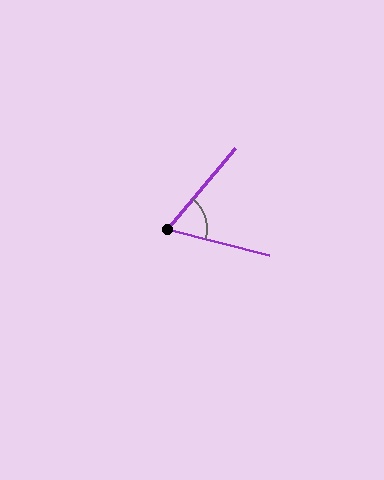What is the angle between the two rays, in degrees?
Approximately 64 degrees.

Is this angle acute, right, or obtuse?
It is acute.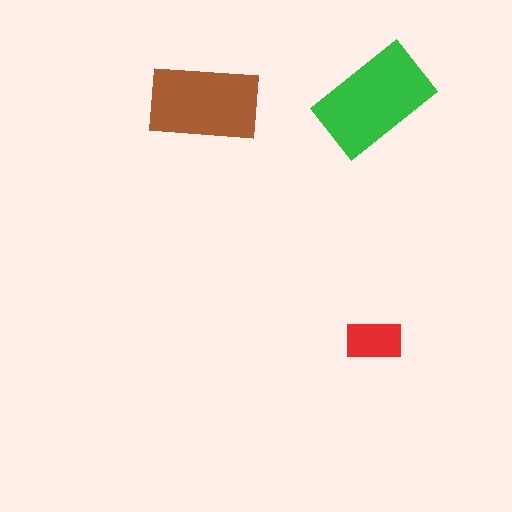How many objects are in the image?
There are 3 objects in the image.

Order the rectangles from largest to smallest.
the green one, the brown one, the red one.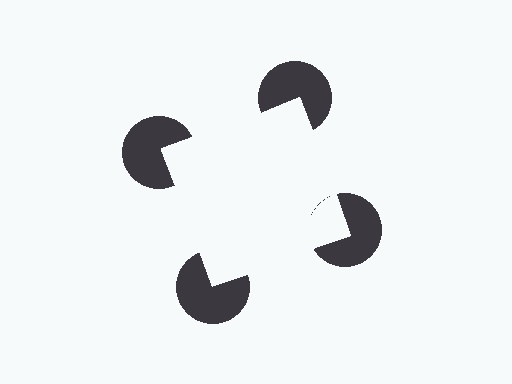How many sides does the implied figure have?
4 sides.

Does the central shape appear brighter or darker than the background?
It typically appears slightly brighter than the background, even though no actual brightness change is drawn.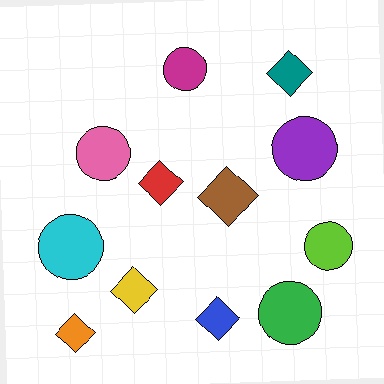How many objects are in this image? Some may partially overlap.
There are 12 objects.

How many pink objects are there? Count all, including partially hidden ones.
There is 1 pink object.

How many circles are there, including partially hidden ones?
There are 6 circles.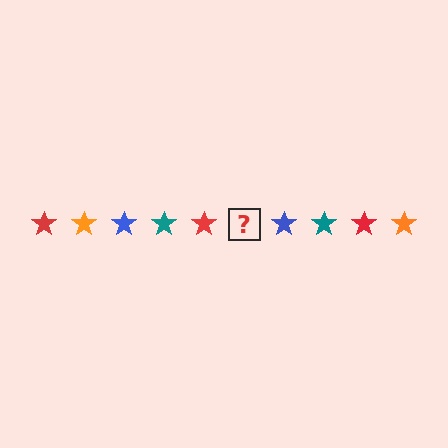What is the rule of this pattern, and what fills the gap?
The rule is that the pattern cycles through red, orange, blue, teal stars. The gap should be filled with an orange star.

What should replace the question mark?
The question mark should be replaced with an orange star.